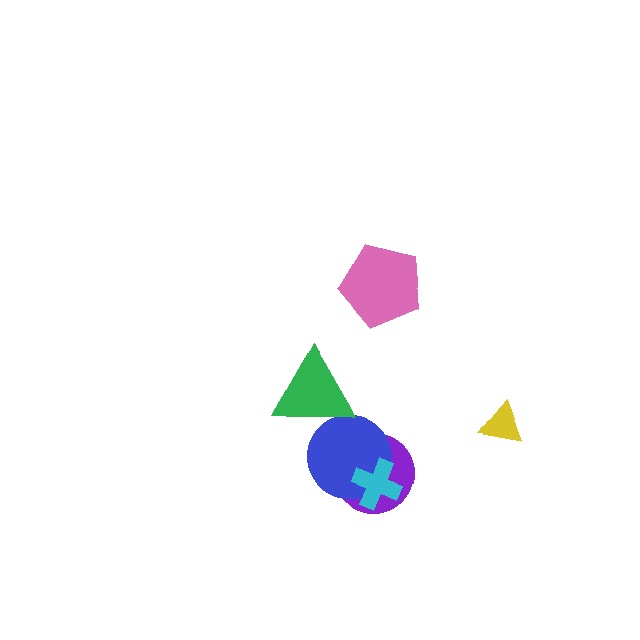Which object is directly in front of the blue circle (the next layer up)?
The cyan cross is directly in front of the blue circle.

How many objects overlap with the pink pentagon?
0 objects overlap with the pink pentagon.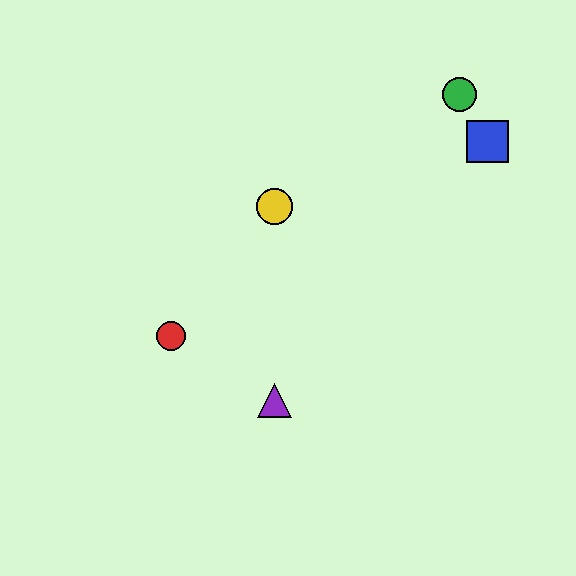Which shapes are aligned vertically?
The yellow circle, the purple triangle are aligned vertically.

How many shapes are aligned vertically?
2 shapes (the yellow circle, the purple triangle) are aligned vertically.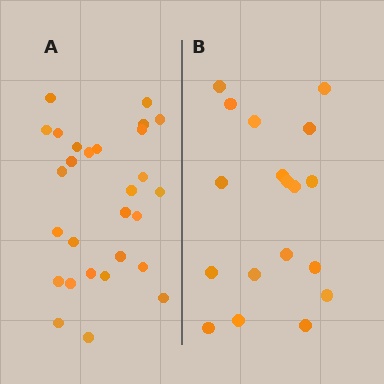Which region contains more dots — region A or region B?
Region A (the left region) has more dots.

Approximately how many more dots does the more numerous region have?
Region A has roughly 10 or so more dots than region B.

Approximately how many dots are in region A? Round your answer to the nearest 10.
About 30 dots. (The exact count is 28, which rounds to 30.)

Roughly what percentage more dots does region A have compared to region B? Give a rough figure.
About 55% more.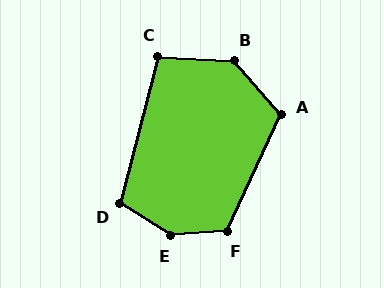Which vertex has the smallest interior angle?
C, at approximately 102 degrees.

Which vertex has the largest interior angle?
E, at approximately 144 degrees.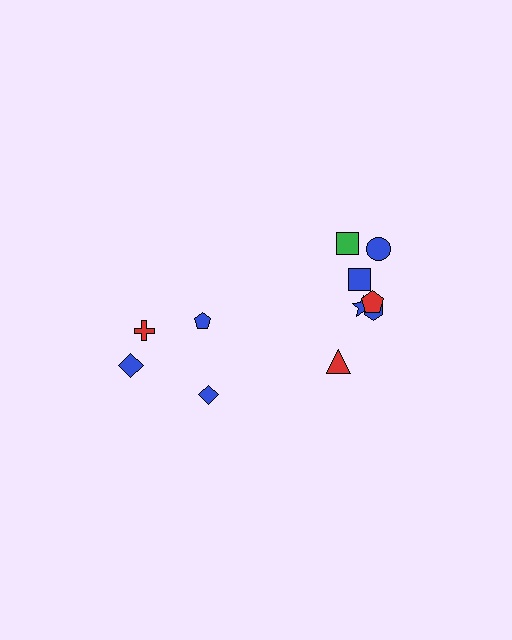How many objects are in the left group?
There are 4 objects.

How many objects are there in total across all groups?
There are 11 objects.